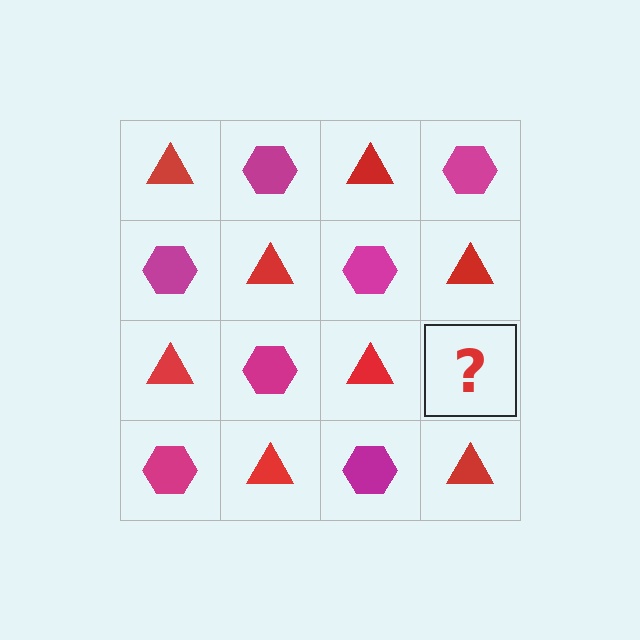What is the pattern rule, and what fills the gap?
The rule is that it alternates red triangle and magenta hexagon in a checkerboard pattern. The gap should be filled with a magenta hexagon.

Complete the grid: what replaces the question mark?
The question mark should be replaced with a magenta hexagon.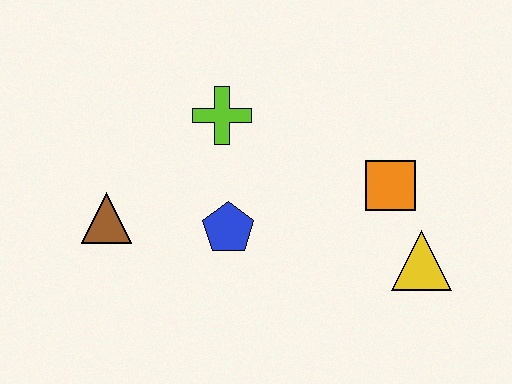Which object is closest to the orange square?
The yellow triangle is closest to the orange square.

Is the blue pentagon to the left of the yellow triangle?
Yes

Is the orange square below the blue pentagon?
No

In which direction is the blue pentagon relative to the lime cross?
The blue pentagon is below the lime cross.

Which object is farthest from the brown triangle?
The yellow triangle is farthest from the brown triangle.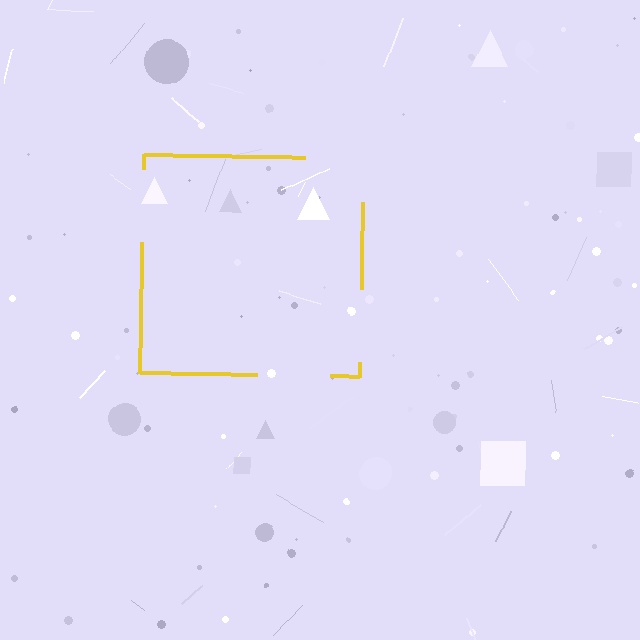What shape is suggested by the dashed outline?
The dashed outline suggests a square.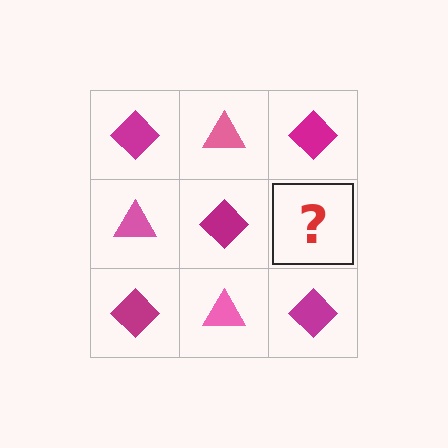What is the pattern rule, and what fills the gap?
The rule is that it alternates magenta diamond and pink triangle in a checkerboard pattern. The gap should be filled with a pink triangle.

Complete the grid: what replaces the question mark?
The question mark should be replaced with a pink triangle.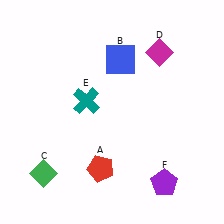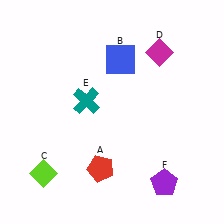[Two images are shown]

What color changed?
The diamond (C) changed from green in Image 1 to lime in Image 2.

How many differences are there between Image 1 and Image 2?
There is 1 difference between the two images.